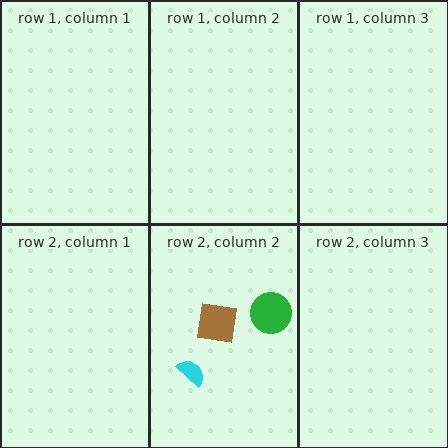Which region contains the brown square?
The row 2, column 2 region.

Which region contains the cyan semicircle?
The row 2, column 2 region.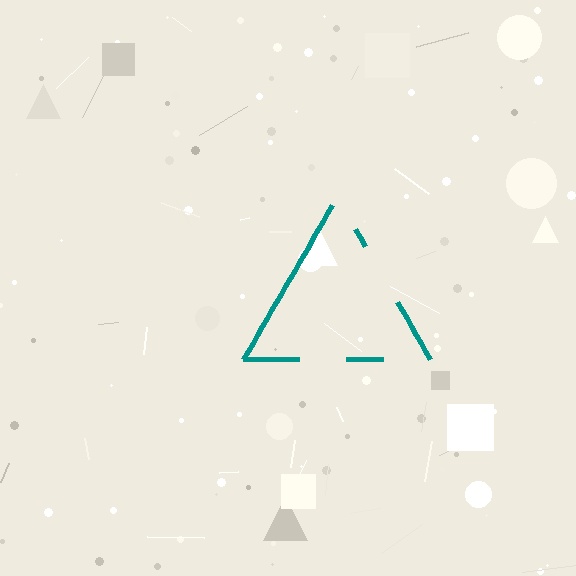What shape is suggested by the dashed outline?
The dashed outline suggests a triangle.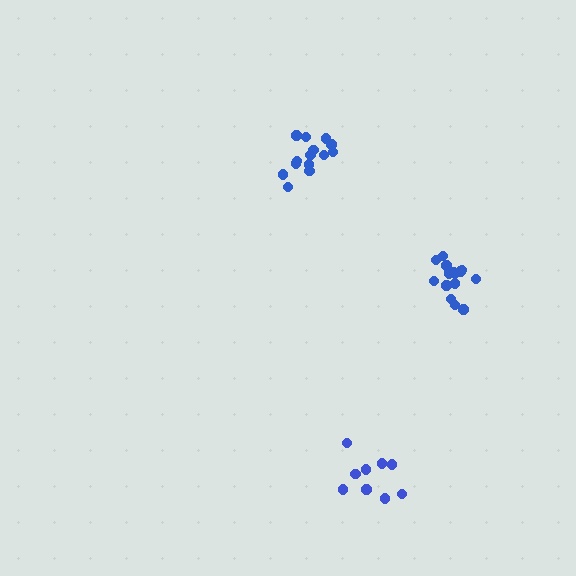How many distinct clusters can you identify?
There are 3 distinct clusters.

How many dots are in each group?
Group 1: 14 dots, Group 2: 9 dots, Group 3: 15 dots (38 total).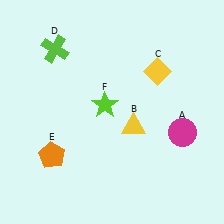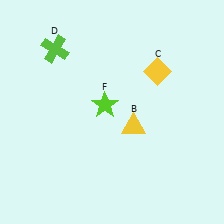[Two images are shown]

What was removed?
The orange pentagon (E), the magenta circle (A) were removed in Image 2.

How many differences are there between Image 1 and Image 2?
There are 2 differences between the two images.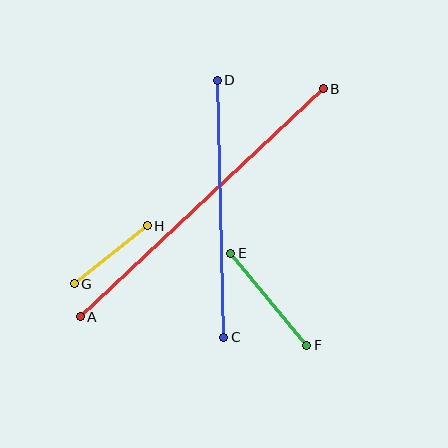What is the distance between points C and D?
The distance is approximately 257 pixels.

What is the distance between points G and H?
The distance is approximately 93 pixels.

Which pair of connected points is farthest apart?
Points A and B are farthest apart.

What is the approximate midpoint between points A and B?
The midpoint is at approximately (202, 203) pixels.